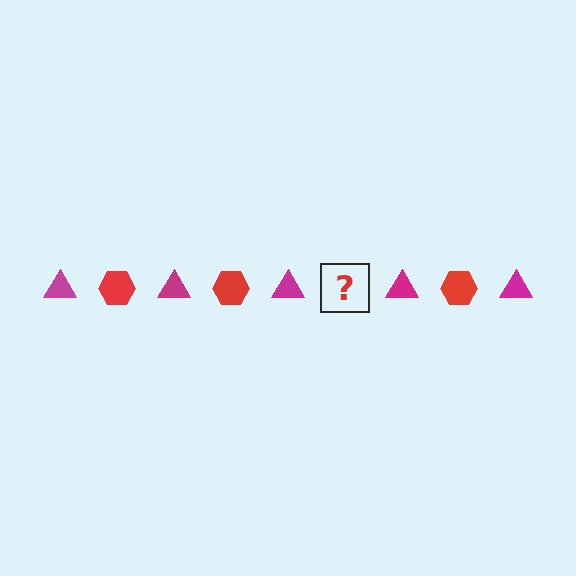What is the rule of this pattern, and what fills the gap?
The rule is that the pattern alternates between magenta triangle and red hexagon. The gap should be filled with a red hexagon.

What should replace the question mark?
The question mark should be replaced with a red hexagon.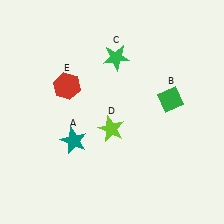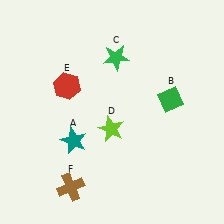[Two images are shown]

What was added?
A brown cross (F) was added in Image 2.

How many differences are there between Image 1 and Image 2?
There is 1 difference between the two images.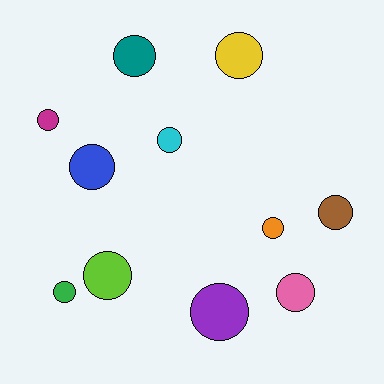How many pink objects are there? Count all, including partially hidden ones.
There is 1 pink object.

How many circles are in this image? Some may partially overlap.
There are 11 circles.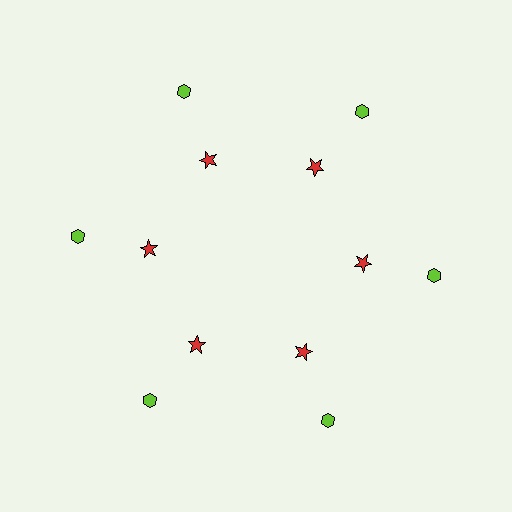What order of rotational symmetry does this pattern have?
This pattern has 6-fold rotational symmetry.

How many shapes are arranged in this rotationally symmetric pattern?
There are 12 shapes, arranged in 6 groups of 2.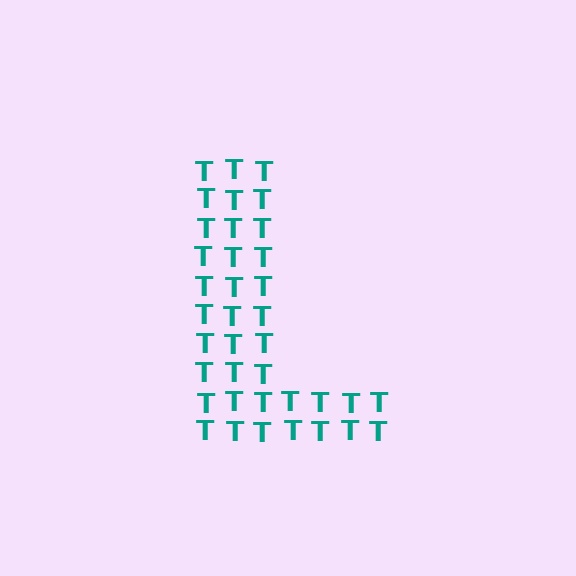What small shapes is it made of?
It is made of small letter T's.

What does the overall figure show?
The overall figure shows the letter L.